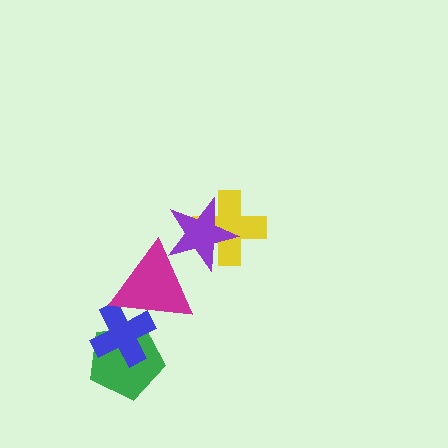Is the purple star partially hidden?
No, no other shape covers it.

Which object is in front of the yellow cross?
The purple star is in front of the yellow cross.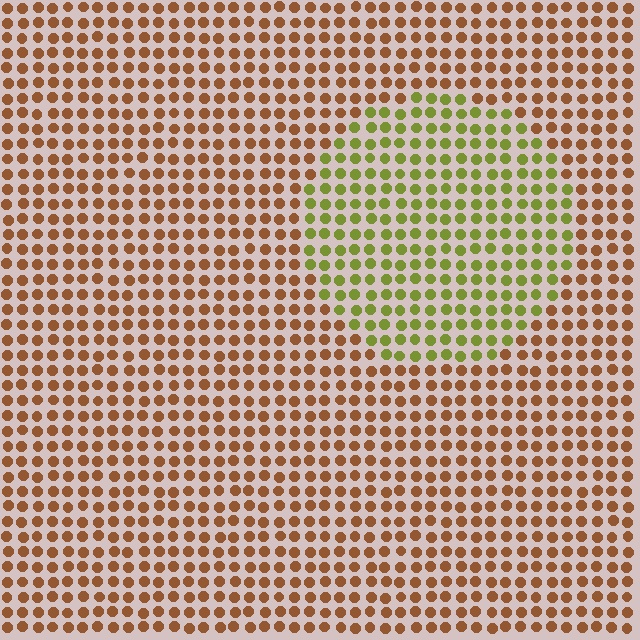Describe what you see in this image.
The image is filled with small brown elements in a uniform arrangement. A circle-shaped region is visible where the elements are tinted to a slightly different hue, forming a subtle color boundary.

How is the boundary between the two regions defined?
The boundary is defined purely by a slight shift in hue (about 54 degrees). Spacing, size, and orientation are identical on both sides.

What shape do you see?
I see a circle.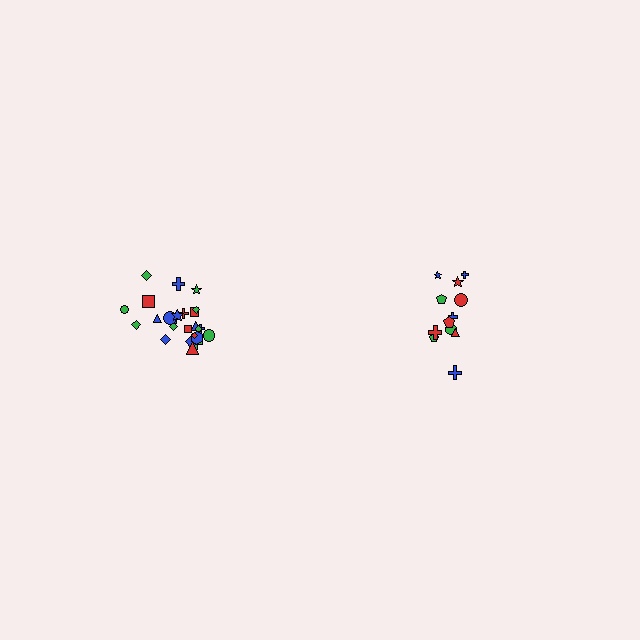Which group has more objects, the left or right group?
The left group.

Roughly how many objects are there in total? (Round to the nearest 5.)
Roughly 35 objects in total.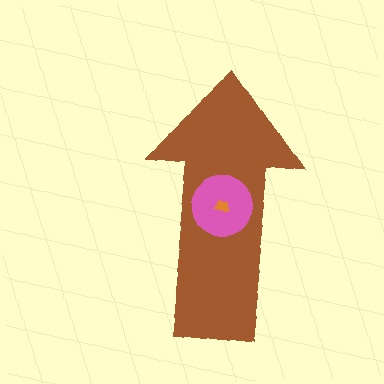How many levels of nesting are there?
3.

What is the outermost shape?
The brown arrow.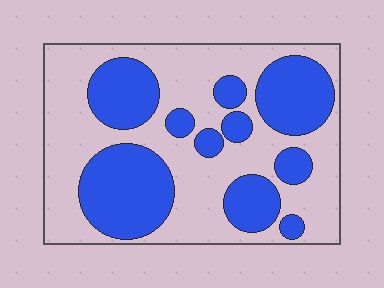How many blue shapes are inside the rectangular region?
10.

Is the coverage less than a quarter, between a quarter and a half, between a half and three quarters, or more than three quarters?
Between a quarter and a half.